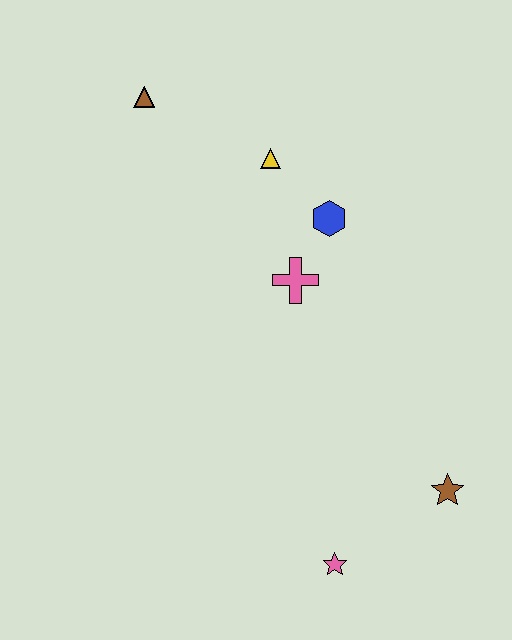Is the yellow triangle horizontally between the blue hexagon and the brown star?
No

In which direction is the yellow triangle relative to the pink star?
The yellow triangle is above the pink star.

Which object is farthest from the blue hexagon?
The pink star is farthest from the blue hexagon.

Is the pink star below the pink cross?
Yes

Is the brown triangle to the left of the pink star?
Yes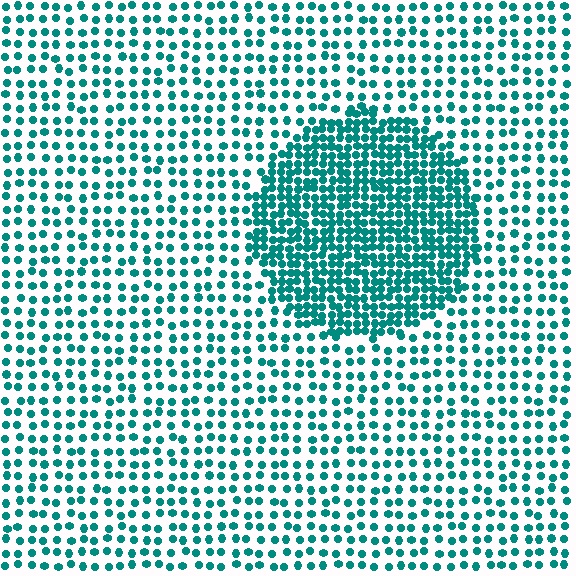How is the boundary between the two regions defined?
The boundary is defined by a change in element density (approximately 2.3x ratio). All elements are the same color, size, and shape.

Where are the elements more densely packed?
The elements are more densely packed inside the circle boundary.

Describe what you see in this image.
The image contains small teal elements arranged at two different densities. A circle-shaped region is visible where the elements are more densely packed than the surrounding area.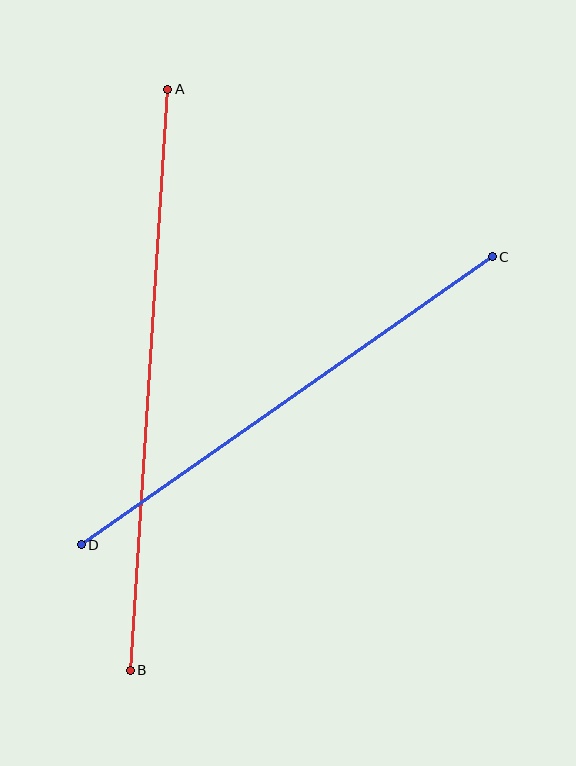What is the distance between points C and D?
The distance is approximately 502 pixels.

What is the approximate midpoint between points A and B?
The midpoint is at approximately (149, 380) pixels.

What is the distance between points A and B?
The distance is approximately 582 pixels.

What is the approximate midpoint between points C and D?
The midpoint is at approximately (287, 401) pixels.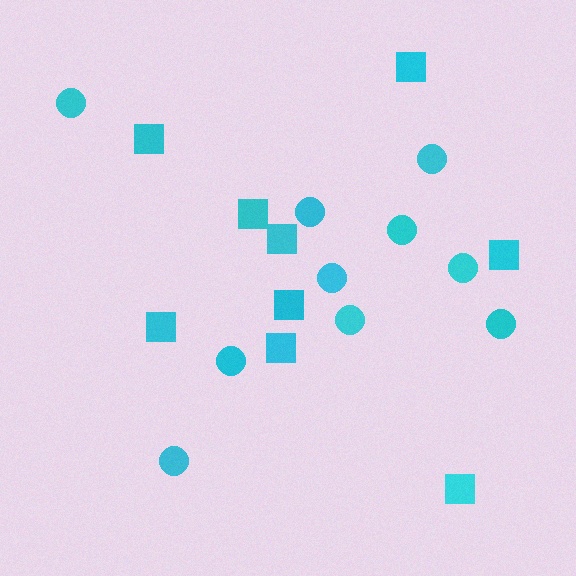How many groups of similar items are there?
There are 2 groups: one group of circles (10) and one group of squares (9).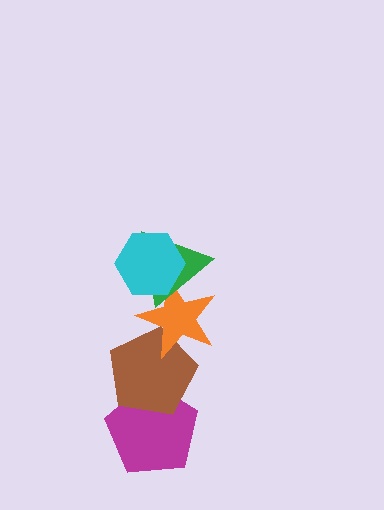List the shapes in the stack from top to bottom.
From top to bottom: the cyan hexagon, the green triangle, the orange star, the brown pentagon, the magenta pentagon.